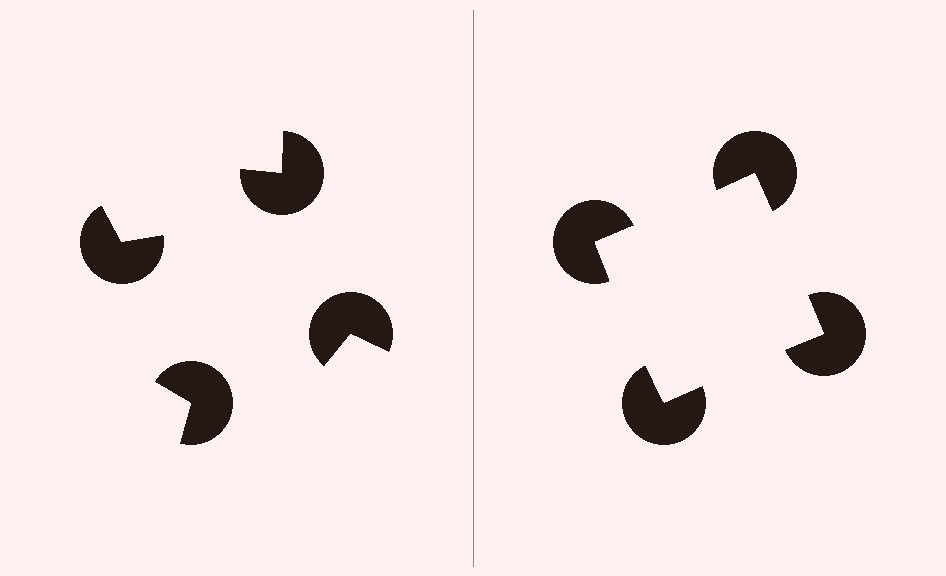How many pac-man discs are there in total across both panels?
8 — 4 on each side.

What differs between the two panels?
The pac-man discs are positioned identically on both sides; only the wedge orientations differ. On the right they align to a square; on the left they are misaligned.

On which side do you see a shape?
An illusory square appears on the right side. On the left side the wedge cuts are rotated, so no coherent shape forms.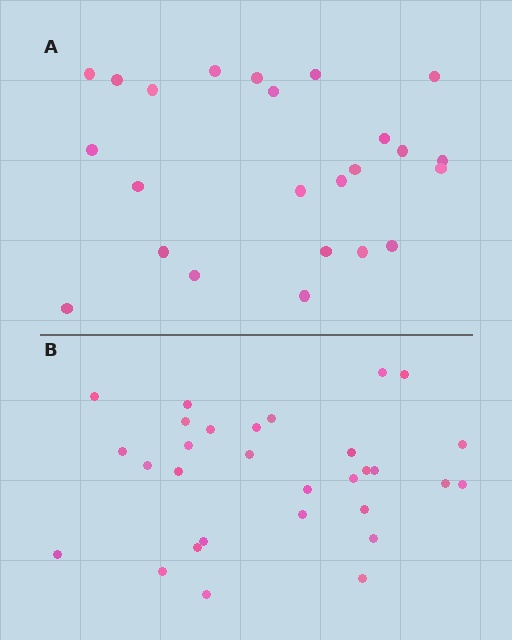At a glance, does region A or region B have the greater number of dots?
Region B (the bottom region) has more dots.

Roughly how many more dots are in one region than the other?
Region B has about 6 more dots than region A.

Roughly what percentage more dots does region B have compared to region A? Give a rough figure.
About 25% more.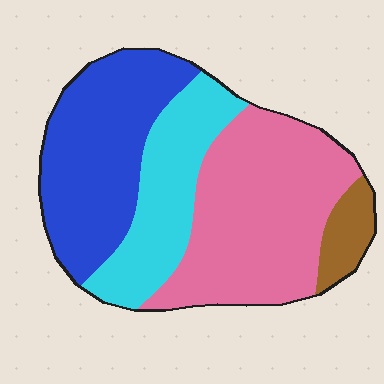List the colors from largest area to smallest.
From largest to smallest: pink, blue, cyan, brown.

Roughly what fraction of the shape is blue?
Blue covers about 30% of the shape.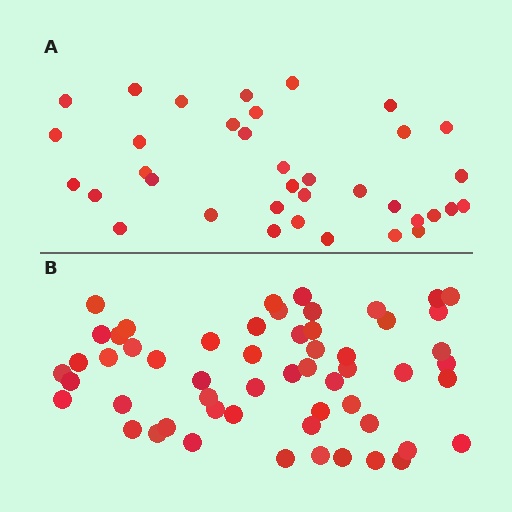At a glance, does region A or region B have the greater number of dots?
Region B (the bottom region) has more dots.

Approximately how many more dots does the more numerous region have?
Region B has approximately 20 more dots than region A.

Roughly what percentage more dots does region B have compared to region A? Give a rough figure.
About 55% more.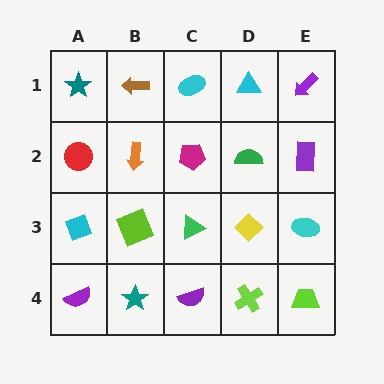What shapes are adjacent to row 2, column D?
A cyan triangle (row 1, column D), a yellow diamond (row 3, column D), a magenta pentagon (row 2, column C), a purple rectangle (row 2, column E).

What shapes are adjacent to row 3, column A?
A red circle (row 2, column A), a purple semicircle (row 4, column A), a lime square (row 3, column B).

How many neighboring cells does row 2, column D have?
4.